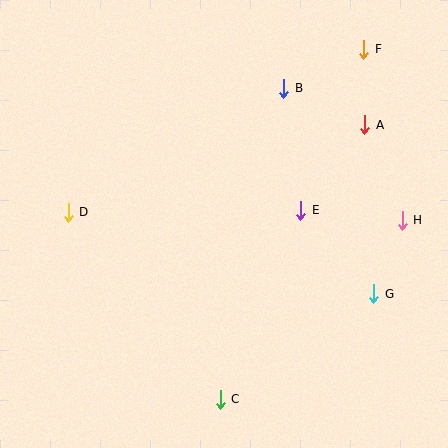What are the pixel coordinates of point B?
Point B is at (284, 88).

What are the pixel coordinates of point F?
Point F is at (364, 49).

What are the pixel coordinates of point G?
Point G is at (374, 294).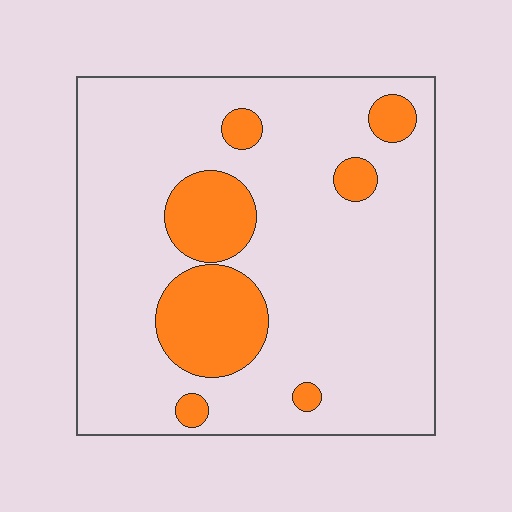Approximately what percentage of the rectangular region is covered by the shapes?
Approximately 20%.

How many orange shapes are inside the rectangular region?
7.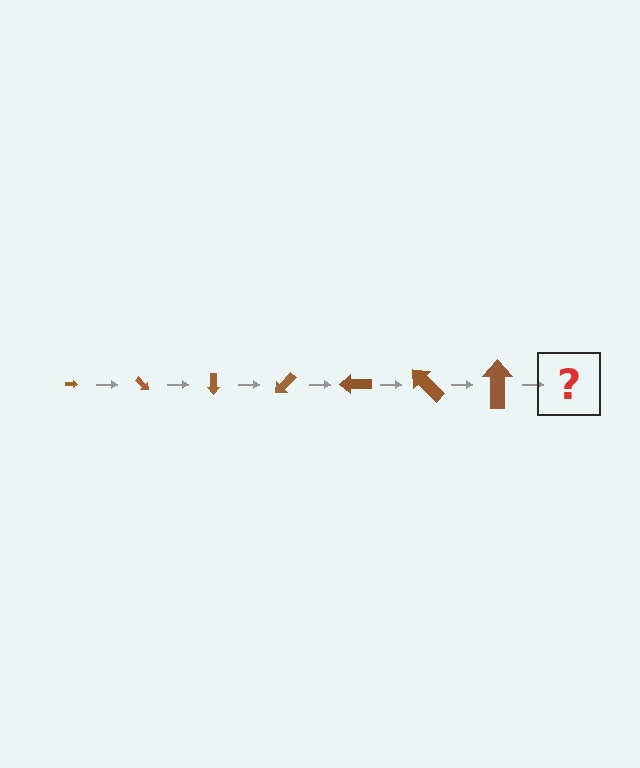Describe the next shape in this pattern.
It should be an arrow, larger than the previous one and rotated 315 degrees from the start.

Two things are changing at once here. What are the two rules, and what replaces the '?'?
The two rules are that the arrow grows larger each step and it rotates 45 degrees each step. The '?' should be an arrow, larger than the previous one and rotated 315 degrees from the start.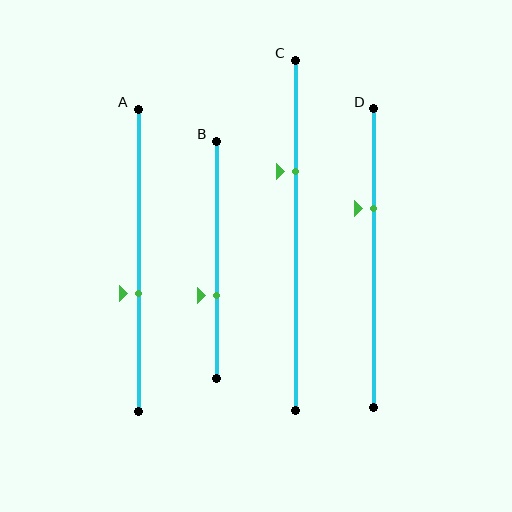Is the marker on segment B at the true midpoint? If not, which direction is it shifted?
No, the marker on segment B is shifted downward by about 15% of the segment length.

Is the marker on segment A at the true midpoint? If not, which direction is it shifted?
No, the marker on segment A is shifted downward by about 11% of the segment length.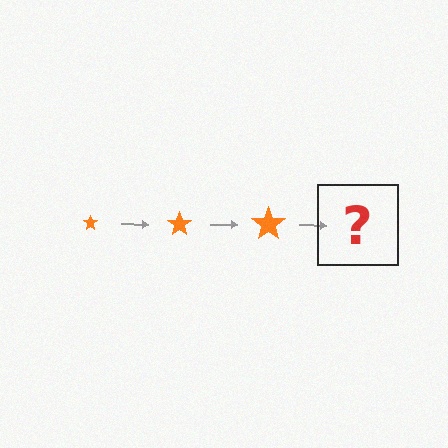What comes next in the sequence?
The next element should be an orange star, larger than the previous one.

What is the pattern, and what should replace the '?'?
The pattern is that the star gets progressively larger each step. The '?' should be an orange star, larger than the previous one.